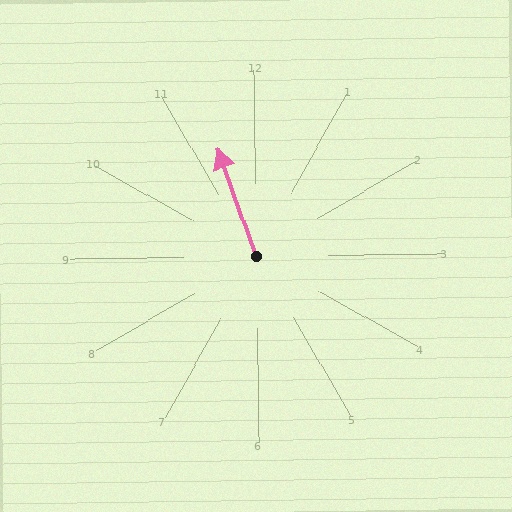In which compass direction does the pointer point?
North.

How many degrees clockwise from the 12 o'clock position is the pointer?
Approximately 341 degrees.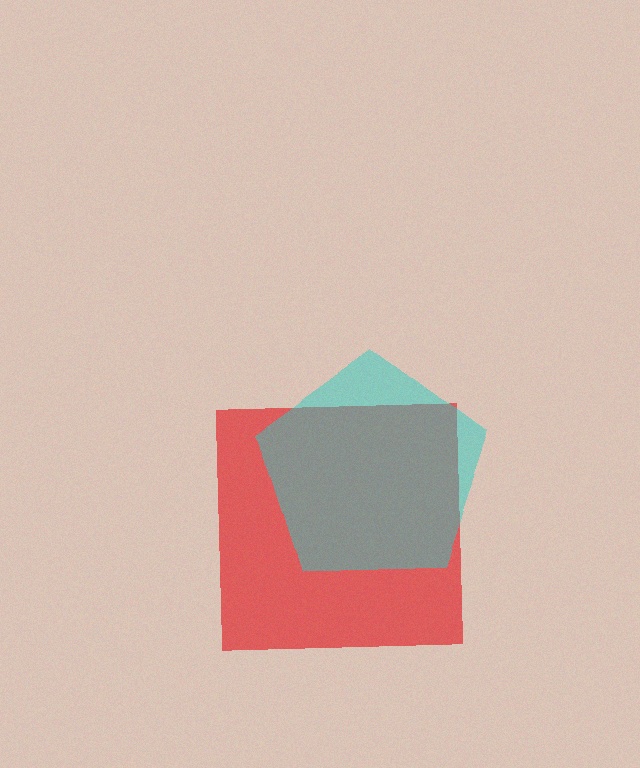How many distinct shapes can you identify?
There are 2 distinct shapes: a red square, a cyan pentagon.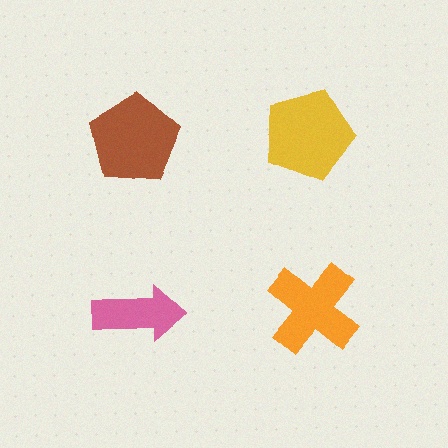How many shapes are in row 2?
2 shapes.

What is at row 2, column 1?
A pink arrow.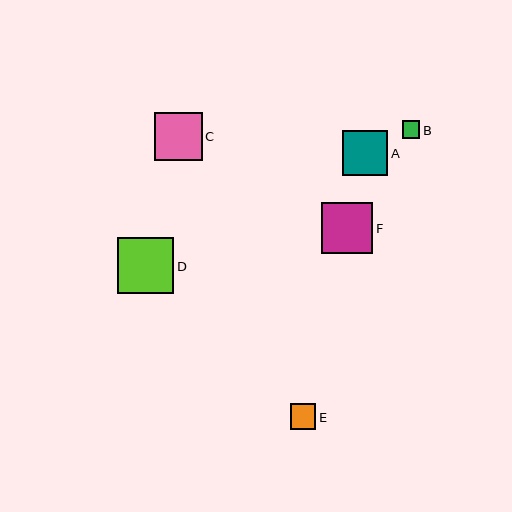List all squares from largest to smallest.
From largest to smallest: D, F, C, A, E, B.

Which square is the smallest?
Square B is the smallest with a size of approximately 18 pixels.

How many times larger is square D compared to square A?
Square D is approximately 1.2 times the size of square A.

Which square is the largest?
Square D is the largest with a size of approximately 56 pixels.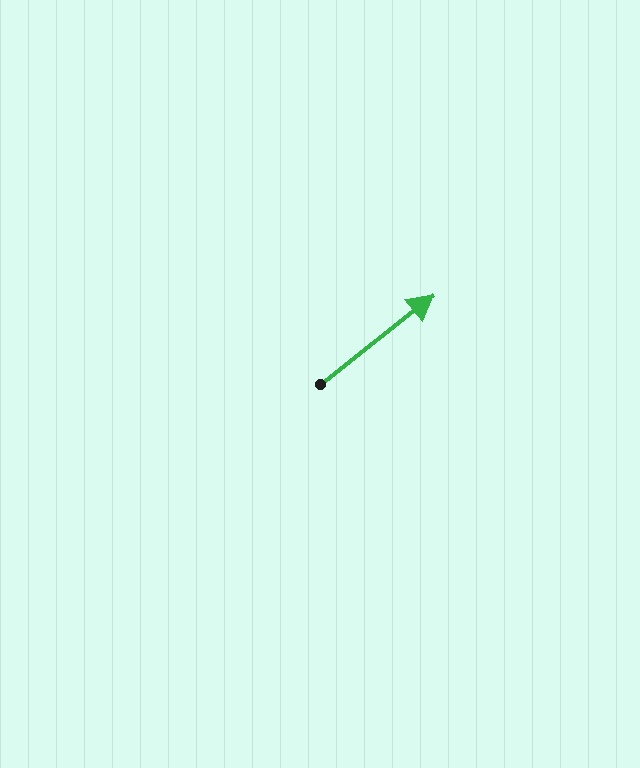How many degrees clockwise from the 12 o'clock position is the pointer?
Approximately 52 degrees.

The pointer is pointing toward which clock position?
Roughly 2 o'clock.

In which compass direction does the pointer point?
Northeast.